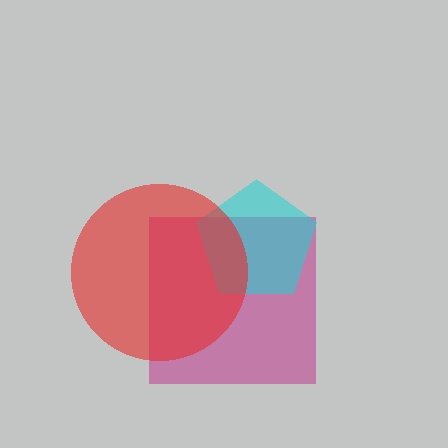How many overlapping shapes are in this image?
There are 3 overlapping shapes in the image.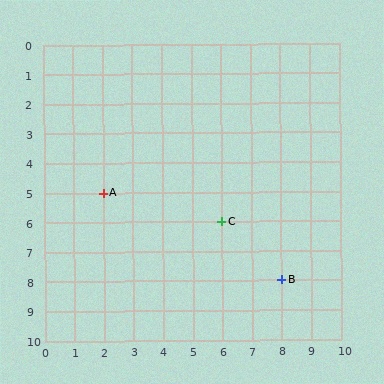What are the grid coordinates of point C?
Point C is at grid coordinates (6, 6).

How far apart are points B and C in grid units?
Points B and C are 2 columns and 2 rows apart (about 2.8 grid units diagonally).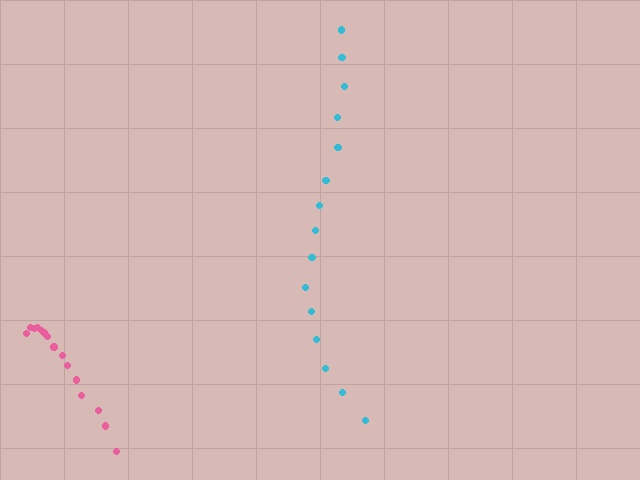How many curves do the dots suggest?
There are 2 distinct paths.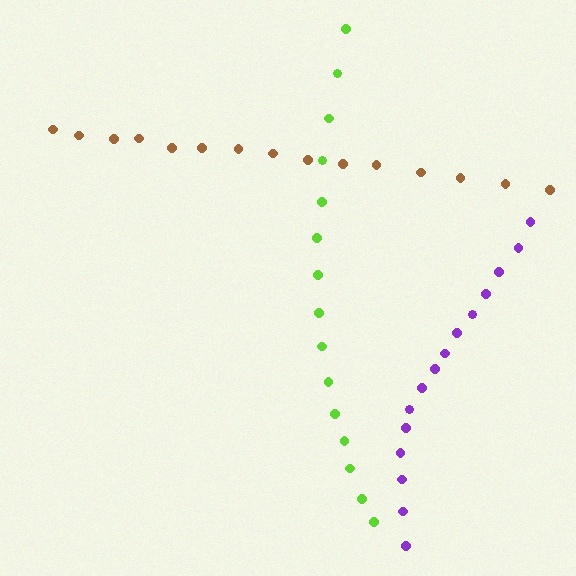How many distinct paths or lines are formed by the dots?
There are 3 distinct paths.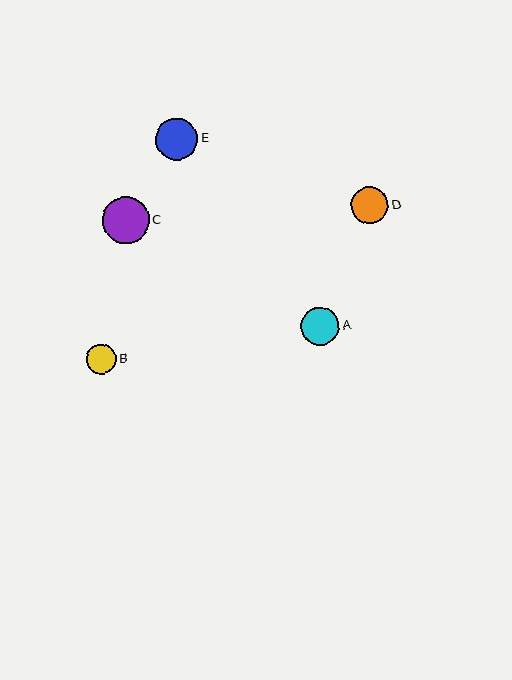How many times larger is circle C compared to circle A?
Circle C is approximately 1.2 times the size of circle A.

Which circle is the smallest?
Circle B is the smallest with a size of approximately 30 pixels.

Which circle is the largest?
Circle C is the largest with a size of approximately 47 pixels.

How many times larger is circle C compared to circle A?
Circle C is approximately 1.2 times the size of circle A.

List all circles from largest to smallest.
From largest to smallest: C, E, A, D, B.